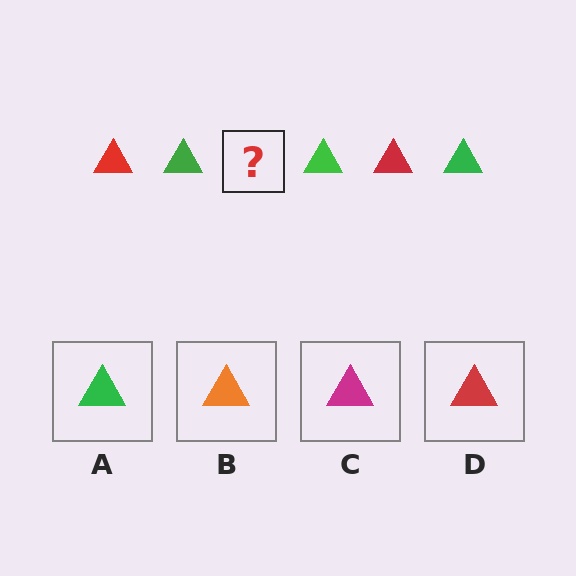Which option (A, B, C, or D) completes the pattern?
D.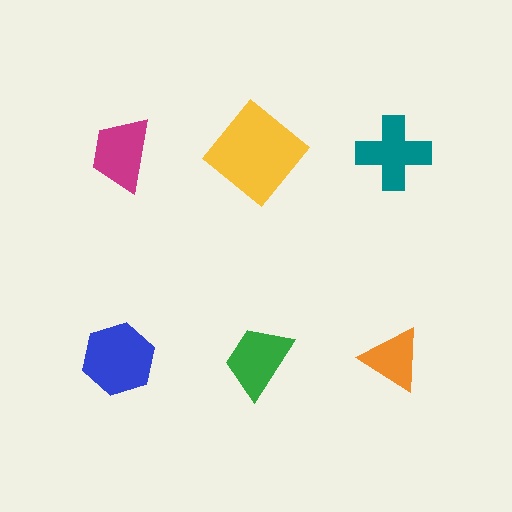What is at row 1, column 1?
A magenta trapezoid.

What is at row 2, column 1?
A blue hexagon.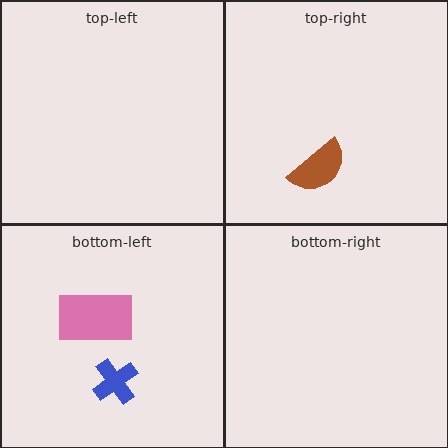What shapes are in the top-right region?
The brown semicircle.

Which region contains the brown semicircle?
The top-right region.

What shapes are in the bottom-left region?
The pink rectangle, the blue cross.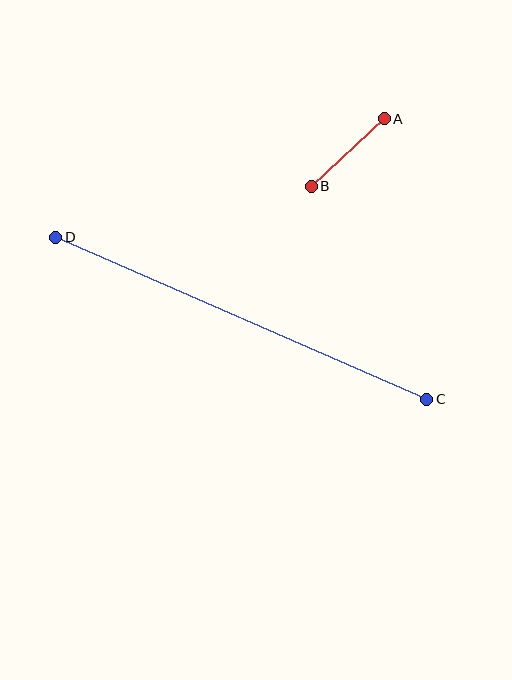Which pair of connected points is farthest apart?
Points C and D are farthest apart.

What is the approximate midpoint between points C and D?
The midpoint is at approximately (241, 318) pixels.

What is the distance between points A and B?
The distance is approximately 100 pixels.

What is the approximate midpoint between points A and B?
The midpoint is at approximately (348, 153) pixels.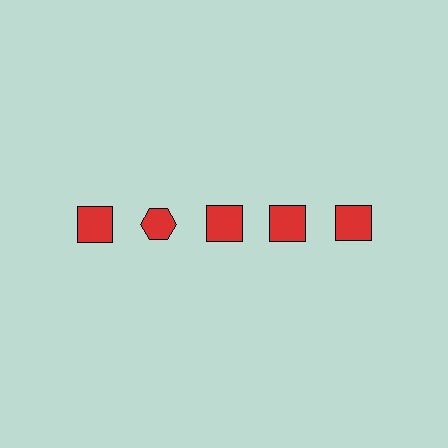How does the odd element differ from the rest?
It has a different shape: hexagon instead of square.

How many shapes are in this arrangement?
There are 5 shapes arranged in a grid pattern.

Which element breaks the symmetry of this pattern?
The red hexagon in the top row, second from left column breaks the symmetry. All other shapes are red squares.